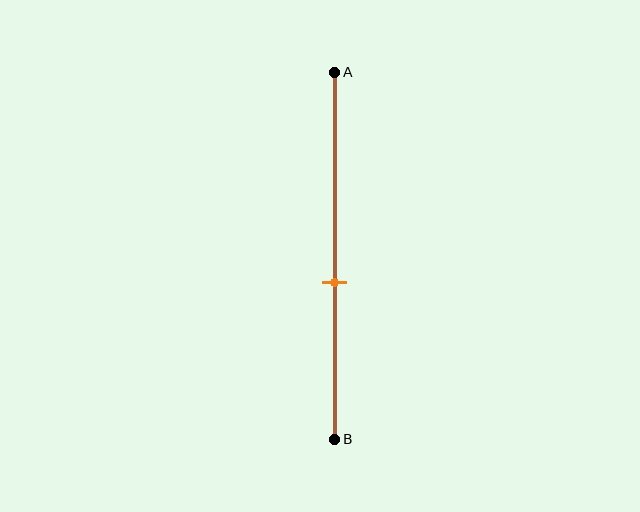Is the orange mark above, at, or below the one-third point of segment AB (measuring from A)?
The orange mark is below the one-third point of segment AB.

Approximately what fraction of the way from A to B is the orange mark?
The orange mark is approximately 55% of the way from A to B.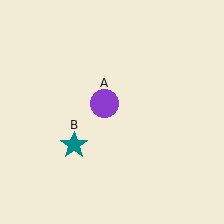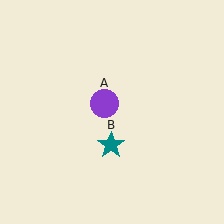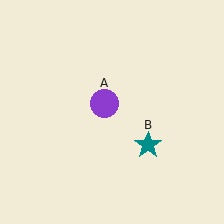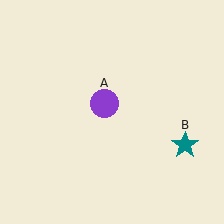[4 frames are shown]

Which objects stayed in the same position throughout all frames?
Purple circle (object A) remained stationary.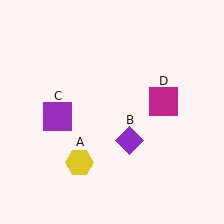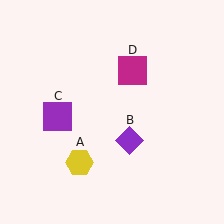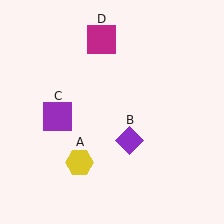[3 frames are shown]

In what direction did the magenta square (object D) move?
The magenta square (object D) moved up and to the left.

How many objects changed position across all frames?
1 object changed position: magenta square (object D).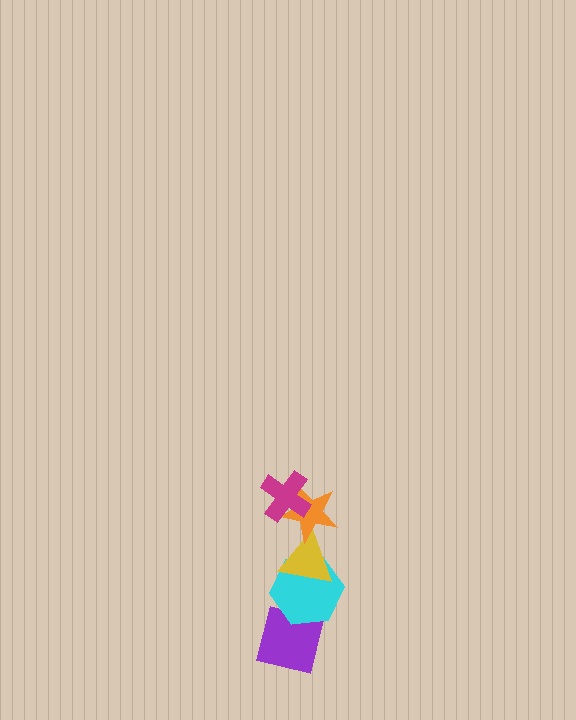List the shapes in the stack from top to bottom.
From top to bottom: the magenta cross, the orange star, the yellow triangle, the cyan hexagon, the purple square.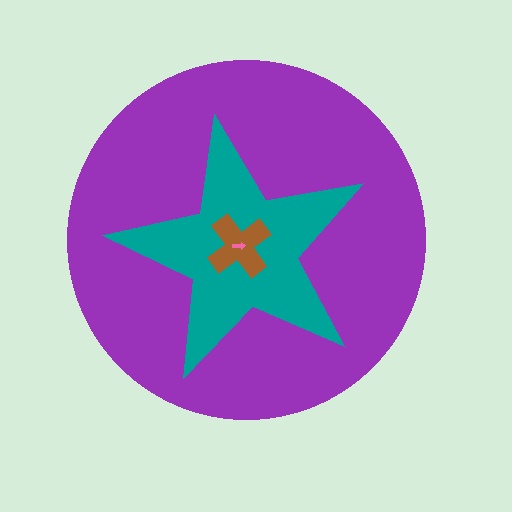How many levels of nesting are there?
4.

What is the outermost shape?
The purple circle.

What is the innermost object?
The pink arrow.